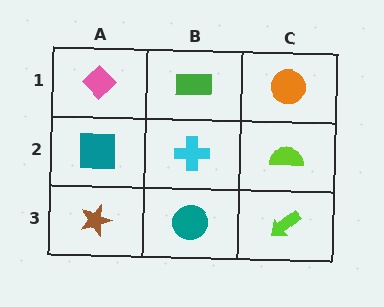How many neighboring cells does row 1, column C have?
2.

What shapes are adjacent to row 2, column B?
A green rectangle (row 1, column B), a teal circle (row 3, column B), a teal square (row 2, column A), a lime semicircle (row 2, column C).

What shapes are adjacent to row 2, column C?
An orange circle (row 1, column C), a lime arrow (row 3, column C), a cyan cross (row 2, column B).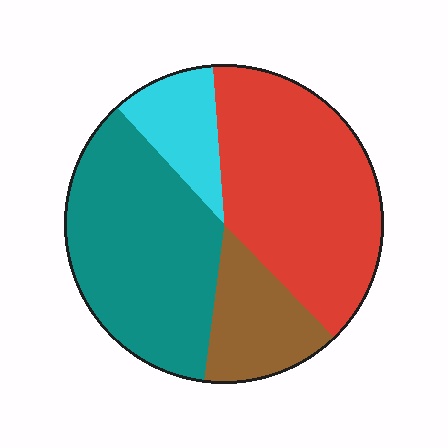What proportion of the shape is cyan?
Cyan covers roughly 10% of the shape.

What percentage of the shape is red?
Red covers roughly 40% of the shape.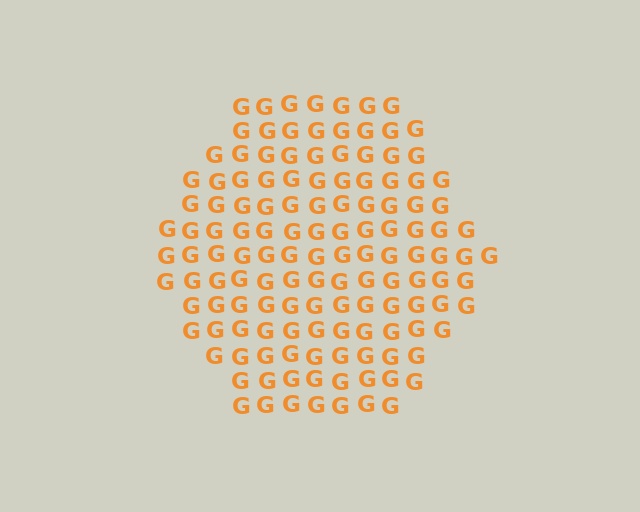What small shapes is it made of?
It is made of small letter G's.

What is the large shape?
The large shape is a hexagon.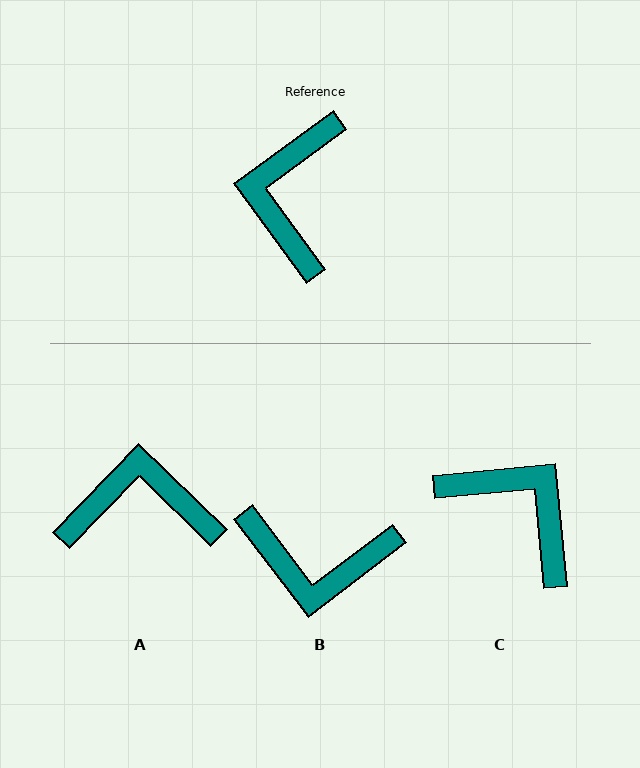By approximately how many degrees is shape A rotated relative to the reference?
Approximately 81 degrees clockwise.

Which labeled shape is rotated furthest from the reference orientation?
C, about 121 degrees away.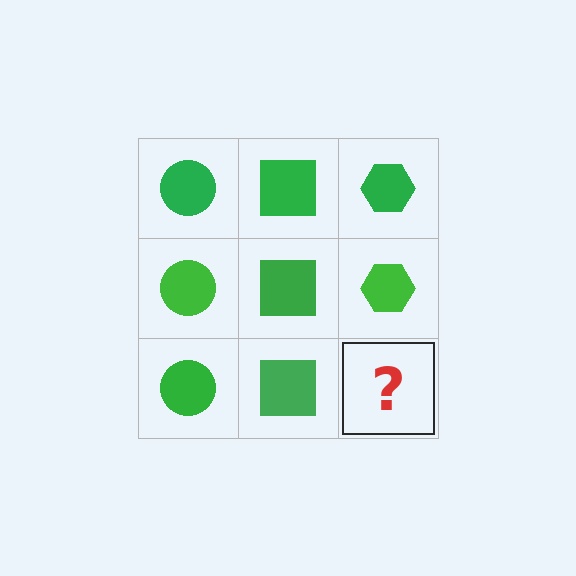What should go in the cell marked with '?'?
The missing cell should contain a green hexagon.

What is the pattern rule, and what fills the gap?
The rule is that each column has a consistent shape. The gap should be filled with a green hexagon.